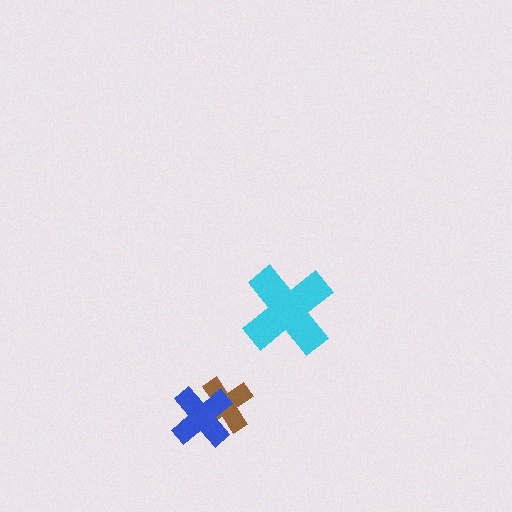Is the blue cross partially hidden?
No, no other shape covers it.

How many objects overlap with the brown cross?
1 object overlaps with the brown cross.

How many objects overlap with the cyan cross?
0 objects overlap with the cyan cross.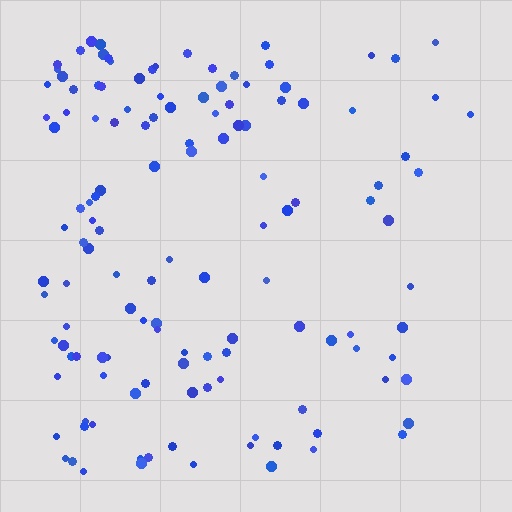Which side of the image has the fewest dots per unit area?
The right.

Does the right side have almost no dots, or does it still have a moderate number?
Still a moderate number, just noticeably fewer than the left.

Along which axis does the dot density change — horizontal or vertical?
Horizontal.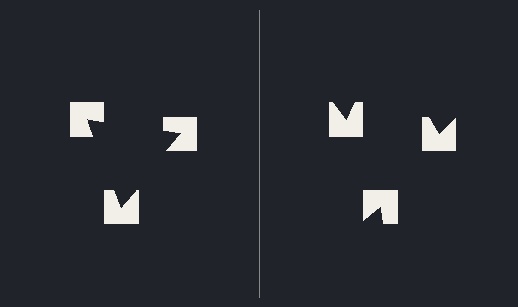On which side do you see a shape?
An illusory triangle appears on the left side. On the right side the wedge cuts are rotated, so no coherent shape forms.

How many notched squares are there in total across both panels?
6 — 3 on each side.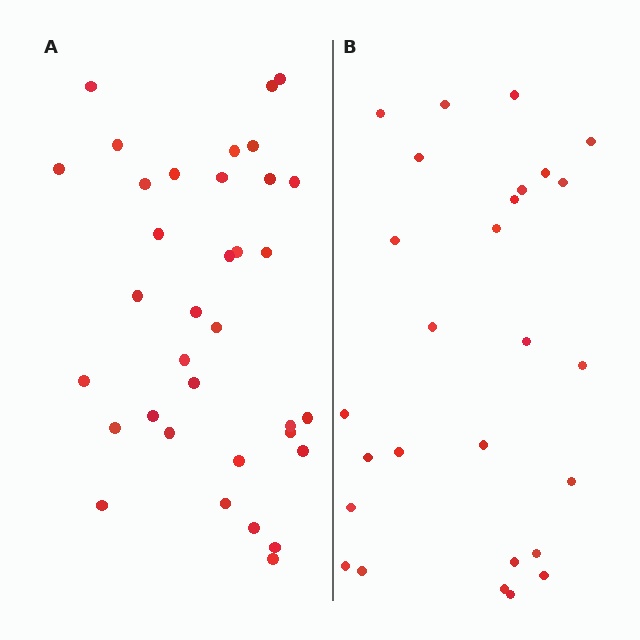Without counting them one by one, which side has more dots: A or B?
Region A (the left region) has more dots.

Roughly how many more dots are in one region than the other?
Region A has roughly 8 or so more dots than region B.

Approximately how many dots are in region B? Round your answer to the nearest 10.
About 30 dots. (The exact count is 27, which rounds to 30.)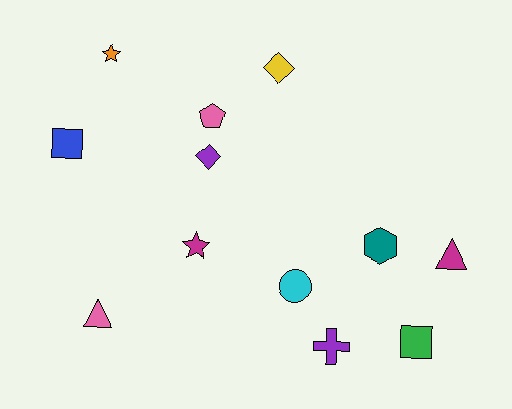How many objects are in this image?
There are 12 objects.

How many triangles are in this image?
There are 2 triangles.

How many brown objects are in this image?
There are no brown objects.